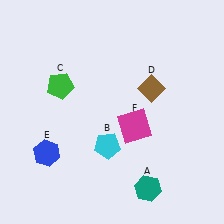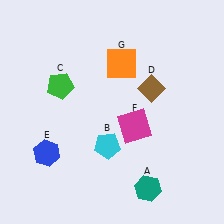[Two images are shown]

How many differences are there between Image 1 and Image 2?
There is 1 difference between the two images.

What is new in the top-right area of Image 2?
An orange square (G) was added in the top-right area of Image 2.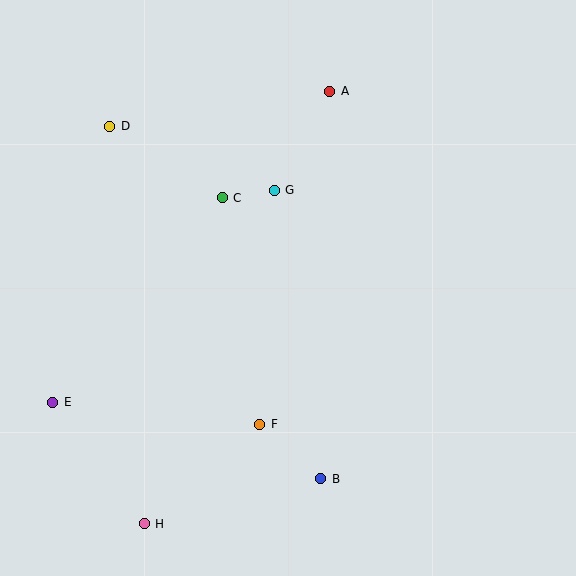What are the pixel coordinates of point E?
Point E is at (53, 402).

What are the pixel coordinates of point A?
Point A is at (330, 91).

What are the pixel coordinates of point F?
Point F is at (260, 424).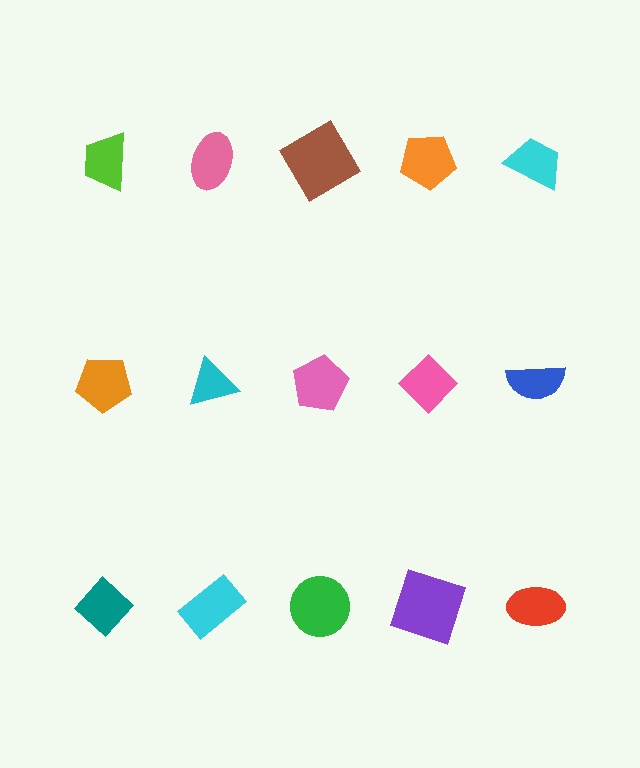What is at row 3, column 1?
A teal diamond.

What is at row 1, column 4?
An orange pentagon.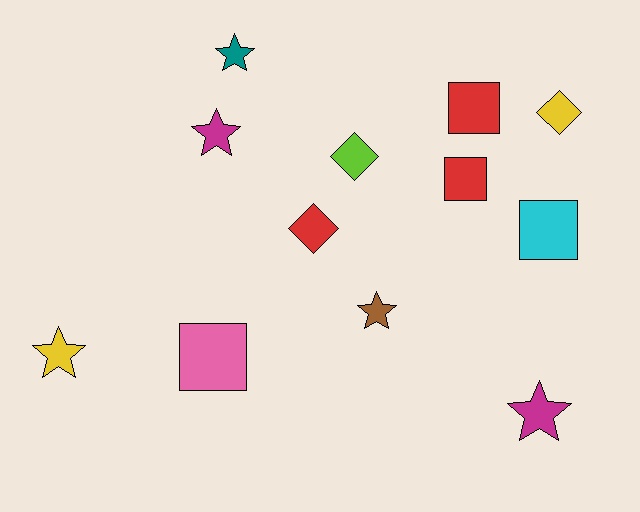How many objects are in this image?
There are 12 objects.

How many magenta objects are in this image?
There are 2 magenta objects.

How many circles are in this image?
There are no circles.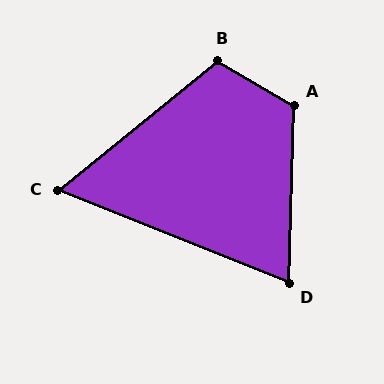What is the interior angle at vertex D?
Approximately 70 degrees (acute).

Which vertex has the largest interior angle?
A, at approximately 119 degrees.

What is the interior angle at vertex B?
Approximately 110 degrees (obtuse).